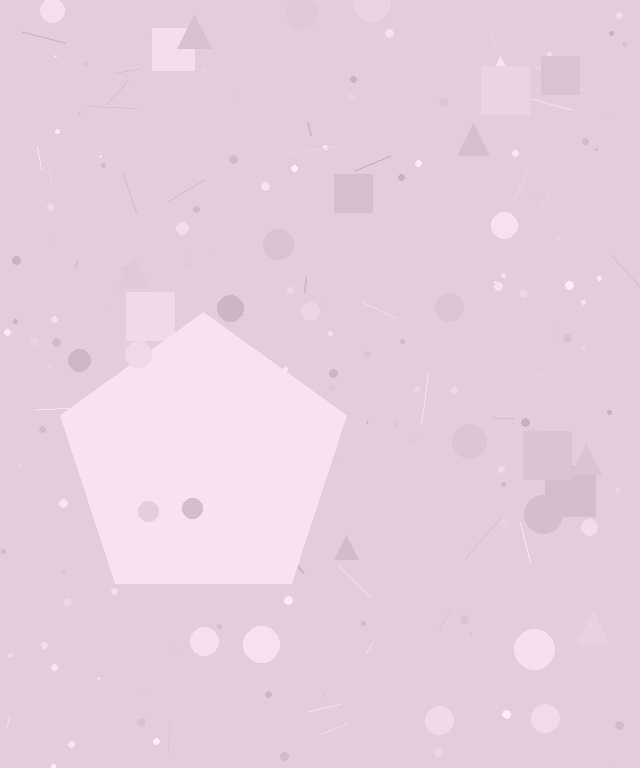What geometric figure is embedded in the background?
A pentagon is embedded in the background.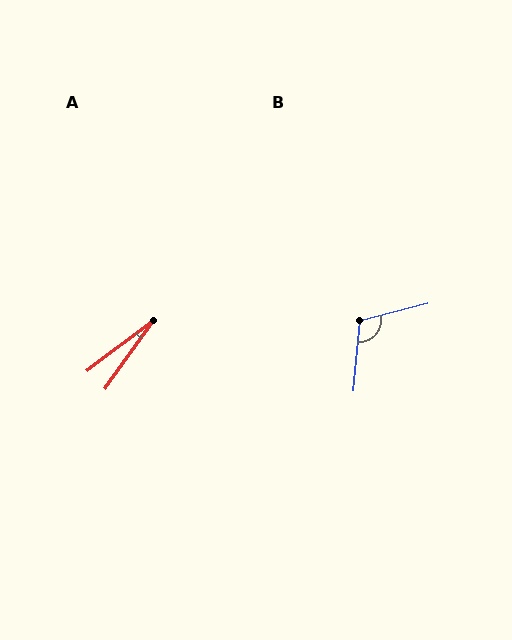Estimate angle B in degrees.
Approximately 110 degrees.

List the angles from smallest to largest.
A (17°), B (110°).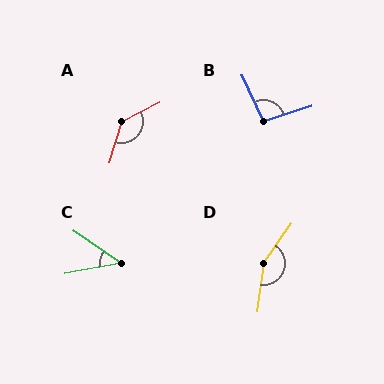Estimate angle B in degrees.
Approximately 97 degrees.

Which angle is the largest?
D, at approximately 152 degrees.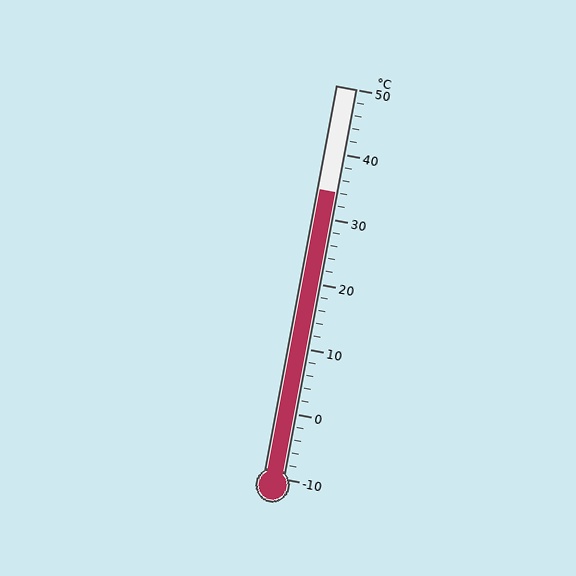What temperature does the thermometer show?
The thermometer shows approximately 34°C.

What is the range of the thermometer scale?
The thermometer scale ranges from -10°C to 50°C.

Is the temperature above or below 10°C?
The temperature is above 10°C.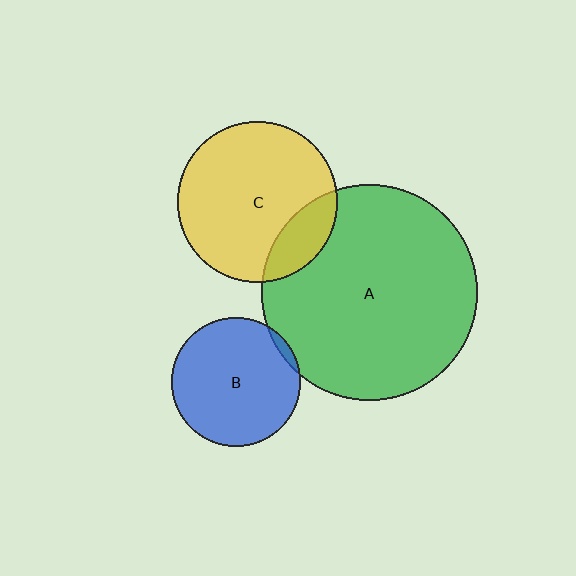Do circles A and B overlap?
Yes.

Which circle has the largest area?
Circle A (green).